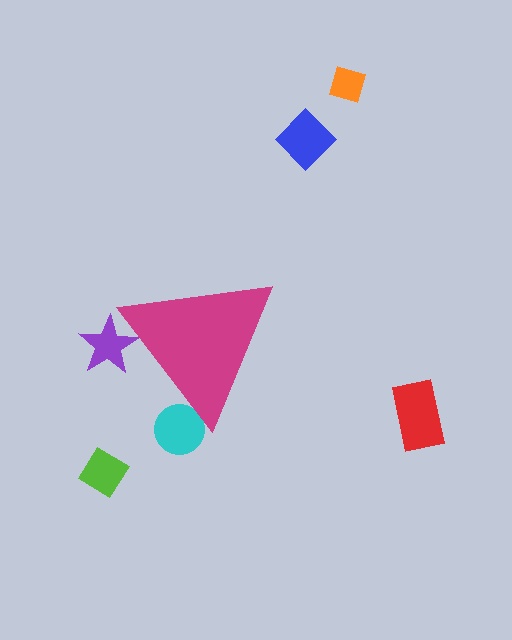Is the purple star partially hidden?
Yes, the purple star is partially hidden behind the magenta triangle.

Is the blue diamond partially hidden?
No, the blue diamond is fully visible.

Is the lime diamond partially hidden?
No, the lime diamond is fully visible.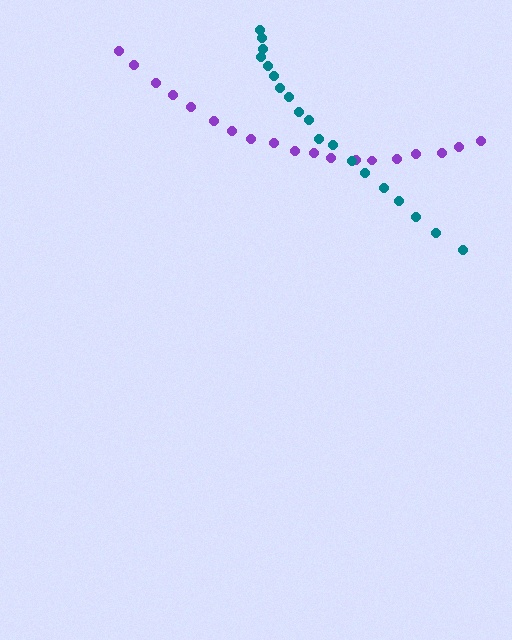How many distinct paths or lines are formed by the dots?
There are 2 distinct paths.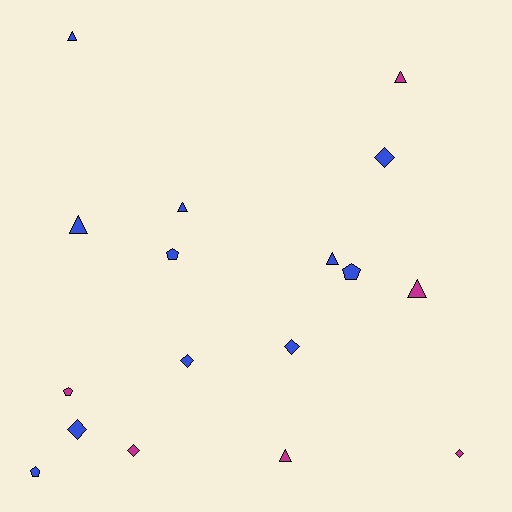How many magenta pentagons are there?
There is 1 magenta pentagon.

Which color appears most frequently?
Blue, with 11 objects.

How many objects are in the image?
There are 17 objects.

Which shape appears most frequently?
Triangle, with 7 objects.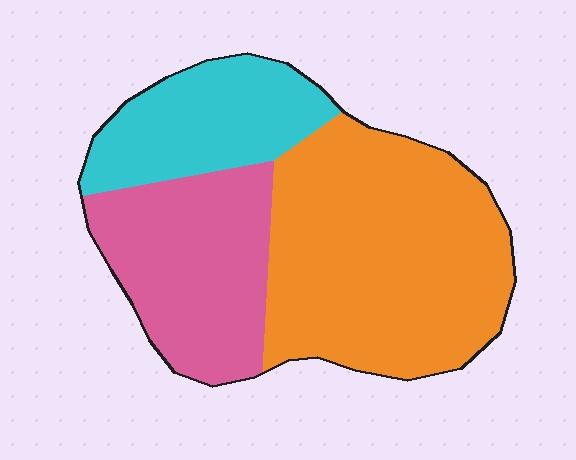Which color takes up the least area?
Cyan, at roughly 20%.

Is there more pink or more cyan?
Pink.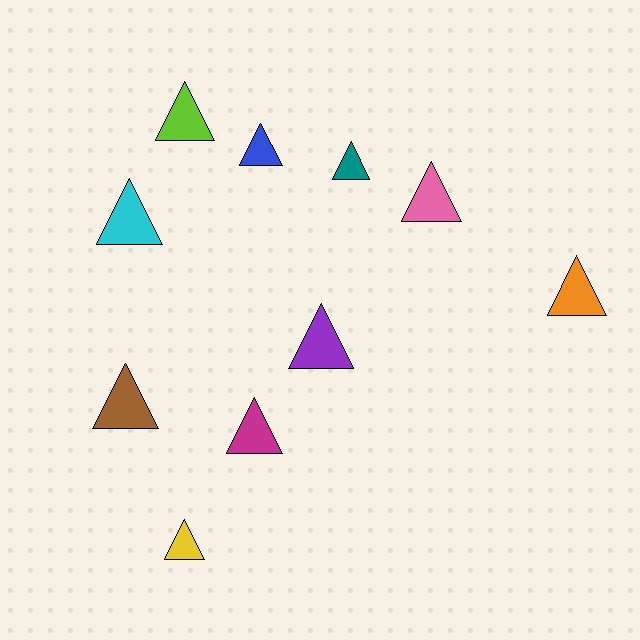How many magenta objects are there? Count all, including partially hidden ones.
There is 1 magenta object.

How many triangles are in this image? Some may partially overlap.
There are 10 triangles.